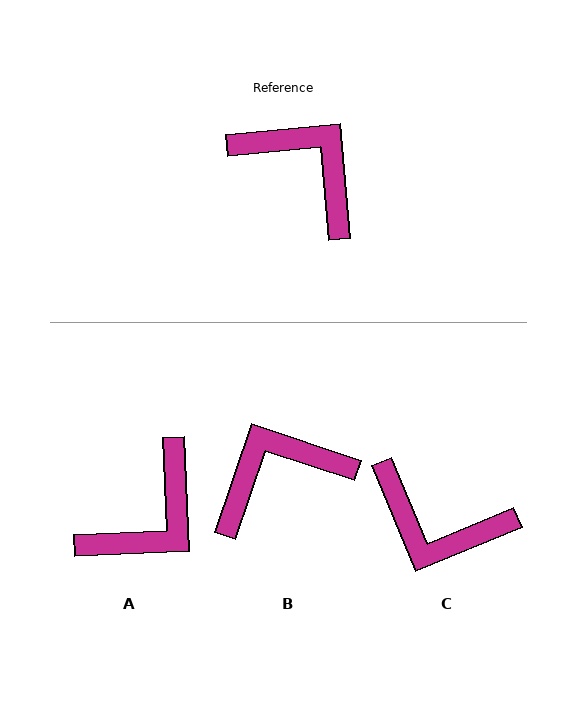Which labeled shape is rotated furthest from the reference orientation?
C, about 163 degrees away.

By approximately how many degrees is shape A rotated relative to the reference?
Approximately 93 degrees clockwise.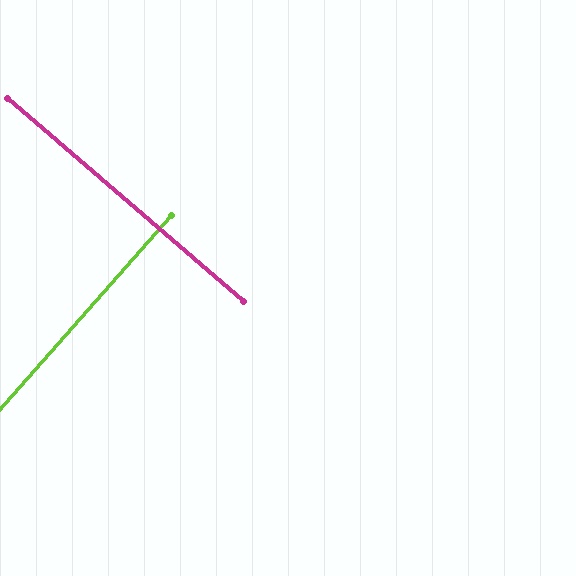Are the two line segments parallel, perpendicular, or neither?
Perpendicular — they meet at approximately 89°.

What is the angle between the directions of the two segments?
Approximately 89 degrees.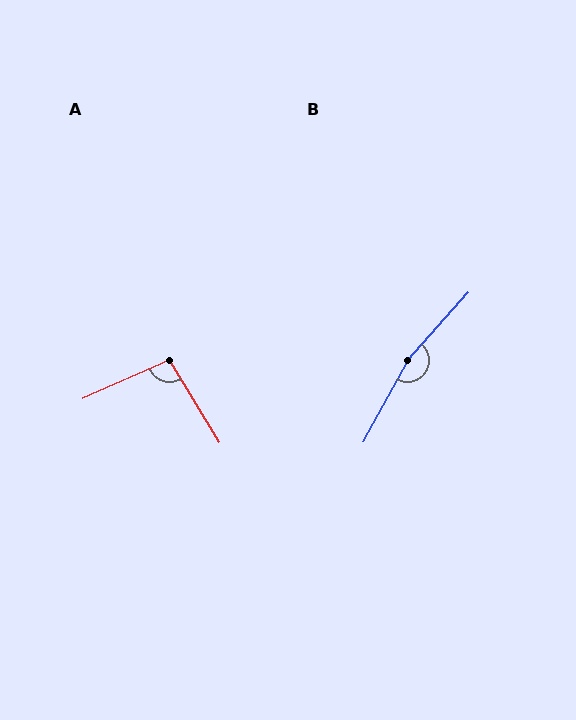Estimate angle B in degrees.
Approximately 167 degrees.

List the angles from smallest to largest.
A (98°), B (167°).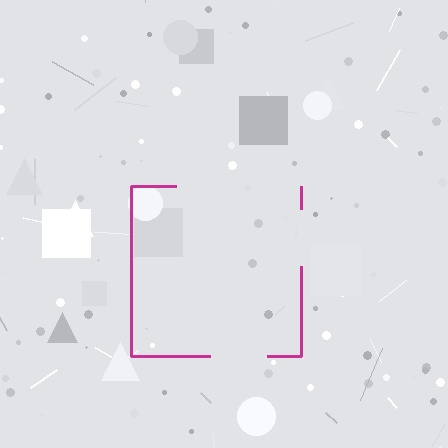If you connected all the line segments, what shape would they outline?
They would outline a square.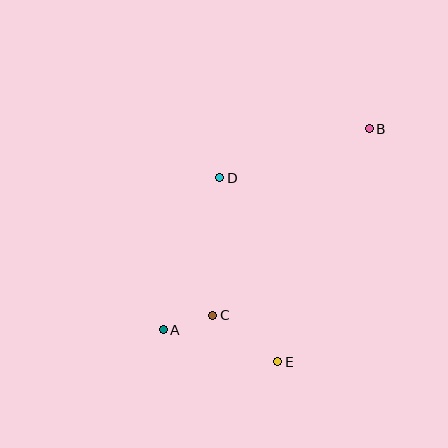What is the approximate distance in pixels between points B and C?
The distance between B and C is approximately 243 pixels.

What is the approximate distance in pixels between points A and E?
The distance between A and E is approximately 119 pixels.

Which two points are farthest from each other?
Points A and B are farthest from each other.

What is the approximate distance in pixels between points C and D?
The distance between C and D is approximately 138 pixels.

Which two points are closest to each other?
Points A and C are closest to each other.